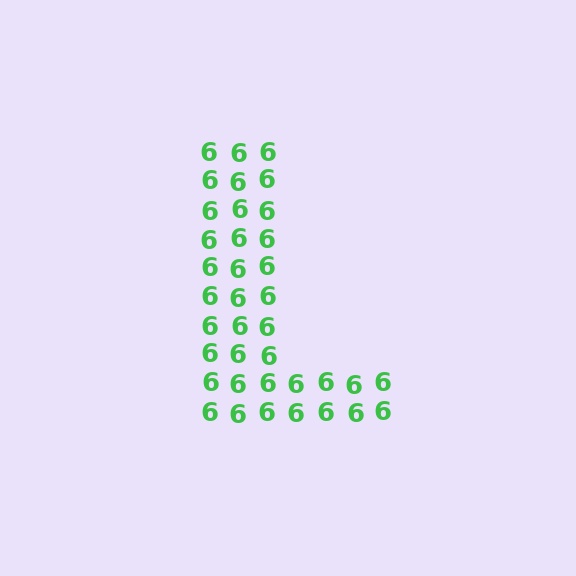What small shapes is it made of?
It is made of small digit 6's.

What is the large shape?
The large shape is the letter L.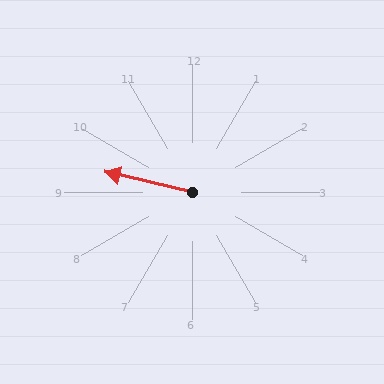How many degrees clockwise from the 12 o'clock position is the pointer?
Approximately 283 degrees.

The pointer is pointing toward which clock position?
Roughly 9 o'clock.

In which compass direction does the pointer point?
West.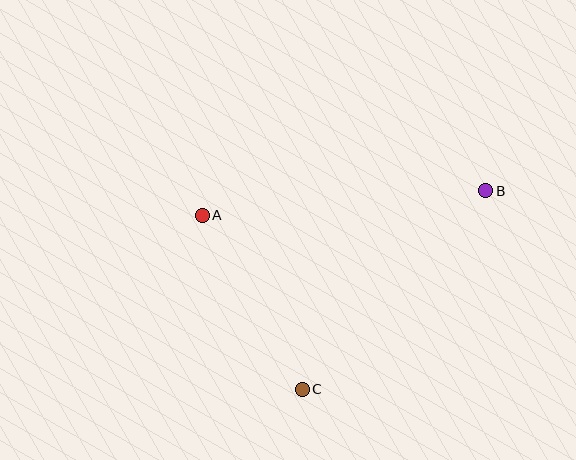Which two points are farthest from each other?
Points A and B are farthest from each other.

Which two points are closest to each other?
Points A and C are closest to each other.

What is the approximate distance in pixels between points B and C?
The distance between B and C is approximately 270 pixels.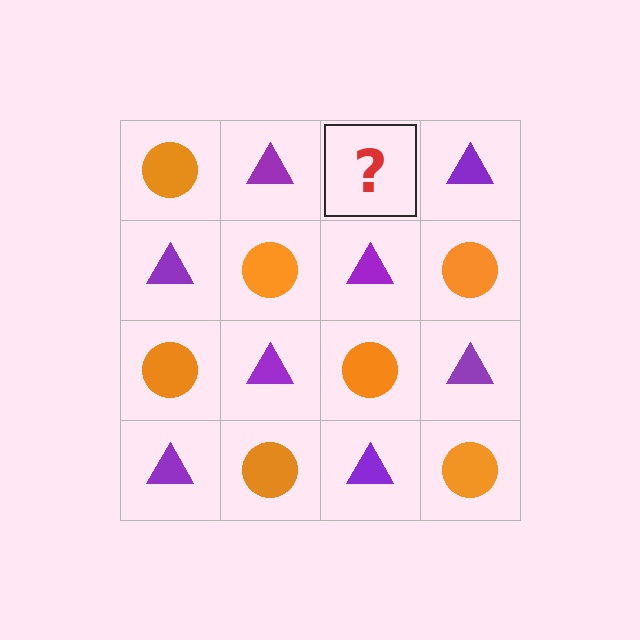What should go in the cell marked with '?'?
The missing cell should contain an orange circle.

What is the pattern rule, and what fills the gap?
The rule is that it alternates orange circle and purple triangle in a checkerboard pattern. The gap should be filled with an orange circle.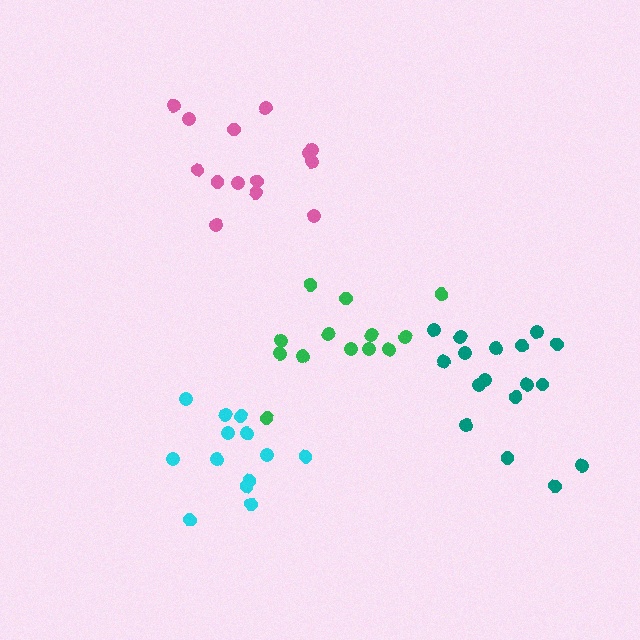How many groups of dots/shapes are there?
There are 4 groups.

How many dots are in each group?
Group 1: 13 dots, Group 2: 14 dots, Group 3: 17 dots, Group 4: 13 dots (57 total).